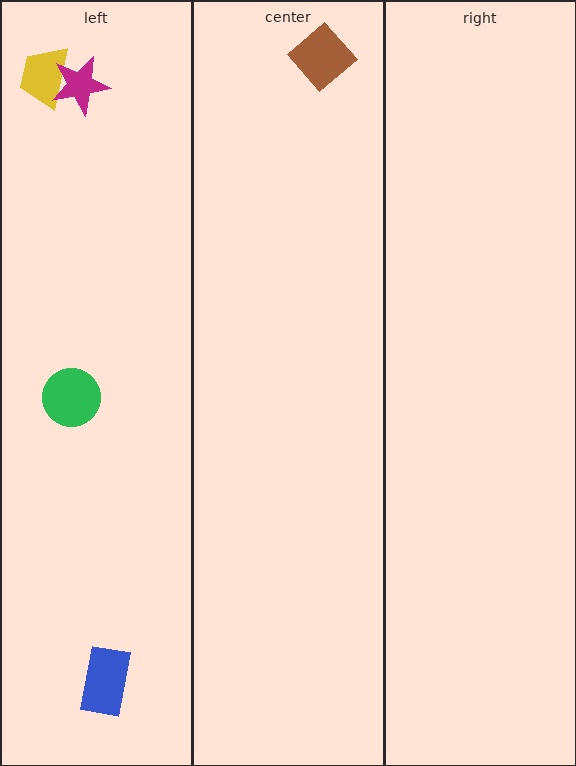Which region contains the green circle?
The left region.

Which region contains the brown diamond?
The center region.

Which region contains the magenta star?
The left region.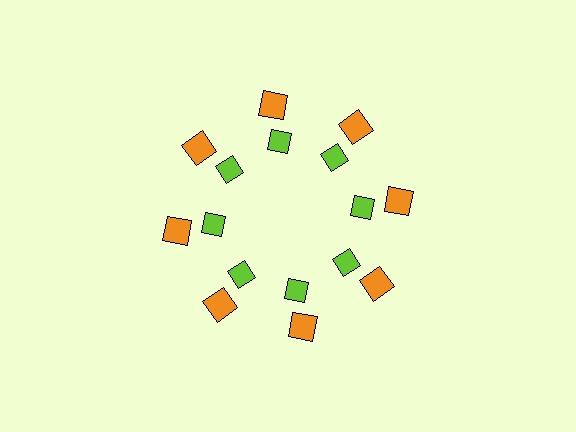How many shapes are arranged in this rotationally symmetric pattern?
There are 16 shapes, arranged in 8 groups of 2.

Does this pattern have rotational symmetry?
Yes, this pattern has 8-fold rotational symmetry. It looks the same after rotating 45 degrees around the center.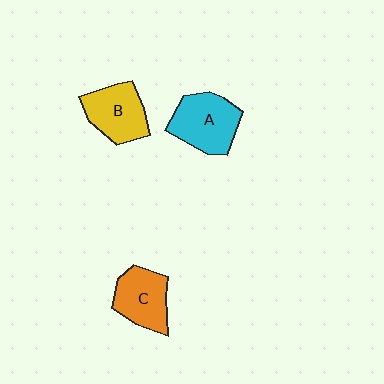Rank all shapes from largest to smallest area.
From largest to smallest: A (cyan), B (yellow), C (orange).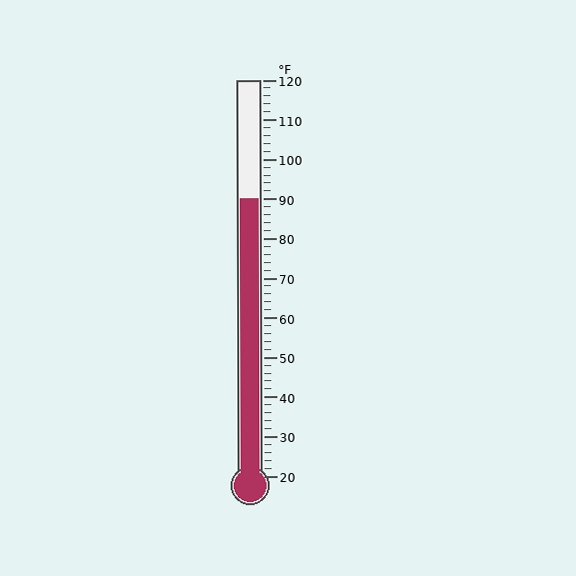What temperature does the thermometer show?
The thermometer shows approximately 90°F.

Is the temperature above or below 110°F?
The temperature is below 110°F.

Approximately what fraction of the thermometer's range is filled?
The thermometer is filled to approximately 70% of its range.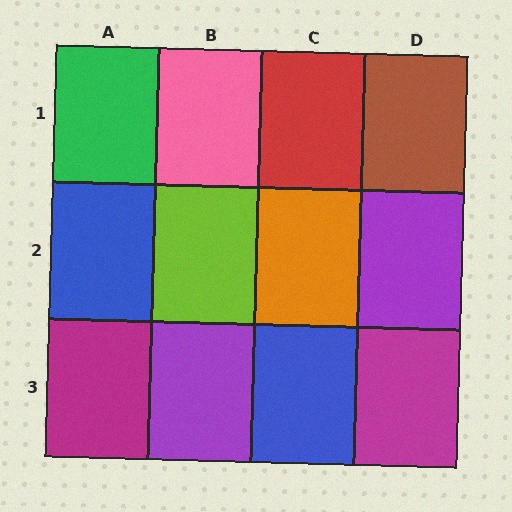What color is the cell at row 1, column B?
Pink.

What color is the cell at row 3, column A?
Magenta.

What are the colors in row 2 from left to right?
Blue, lime, orange, purple.